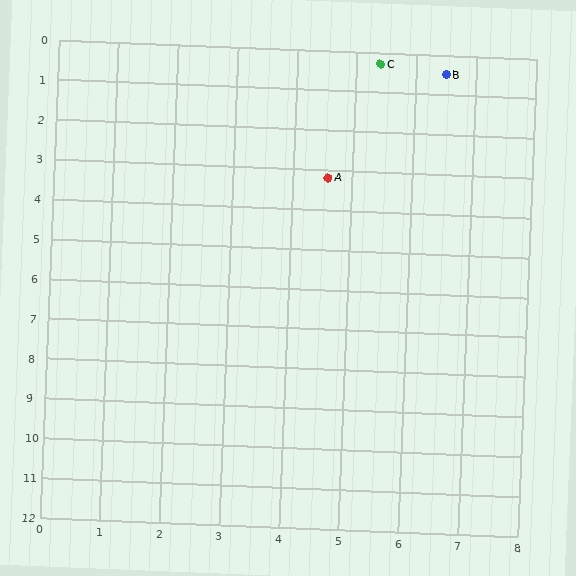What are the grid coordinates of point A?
Point A is at approximately (4.6, 3.2).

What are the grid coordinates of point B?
Point B is at approximately (6.5, 0.5).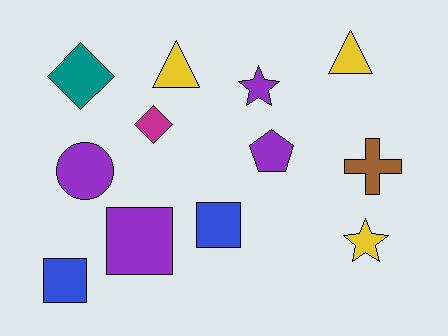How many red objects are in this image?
There are no red objects.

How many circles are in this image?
There is 1 circle.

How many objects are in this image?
There are 12 objects.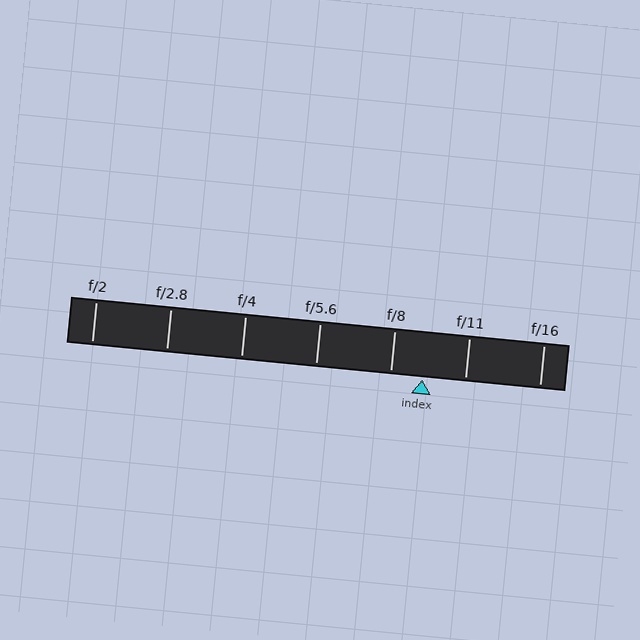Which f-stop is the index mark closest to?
The index mark is closest to f/8.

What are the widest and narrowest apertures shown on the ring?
The widest aperture shown is f/2 and the narrowest is f/16.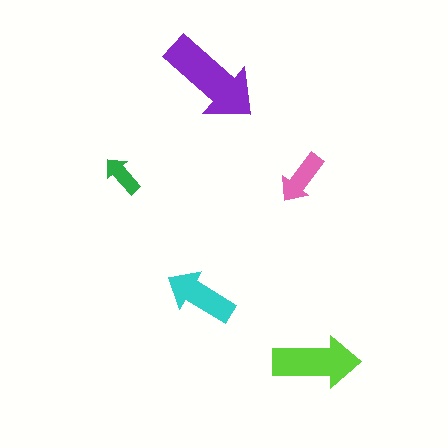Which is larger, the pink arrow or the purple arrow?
The purple one.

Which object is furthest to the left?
The green arrow is leftmost.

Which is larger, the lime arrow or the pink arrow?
The lime one.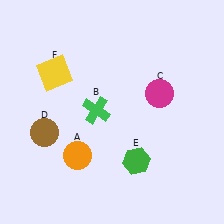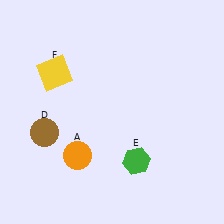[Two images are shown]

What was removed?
The magenta circle (C), the green cross (B) were removed in Image 2.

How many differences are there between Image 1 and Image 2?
There are 2 differences between the two images.